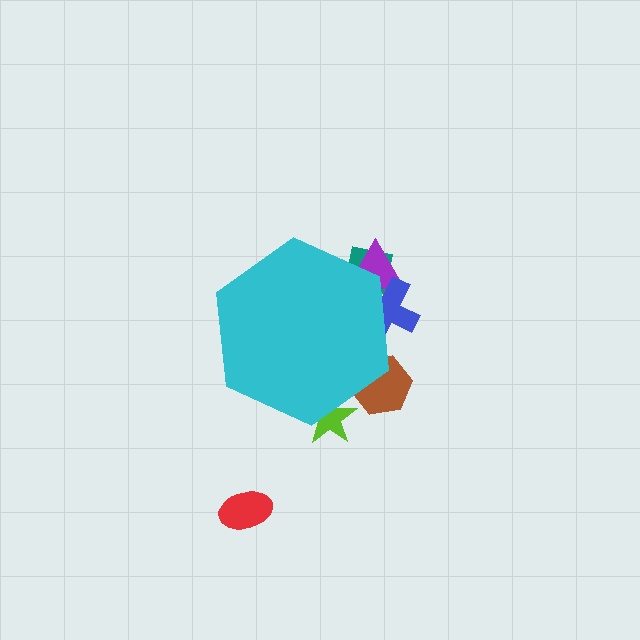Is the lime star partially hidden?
Yes, the lime star is partially hidden behind the cyan hexagon.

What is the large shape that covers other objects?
A cyan hexagon.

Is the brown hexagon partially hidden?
Yes, the brown hexagon is partially hidden behind the cyan hexagon.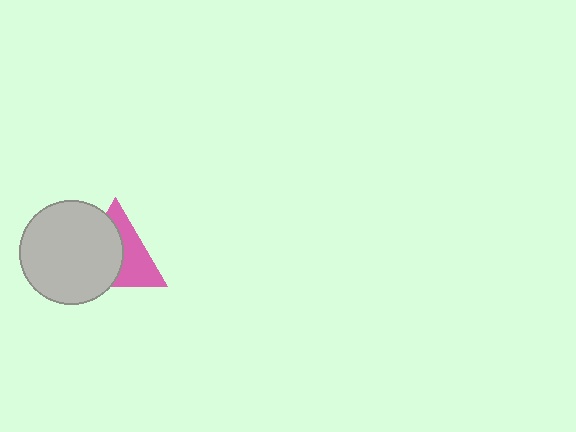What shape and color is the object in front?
The object in front is a light gray circle.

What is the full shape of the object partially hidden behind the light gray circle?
The partially hidden object is a pink triangle.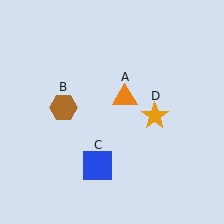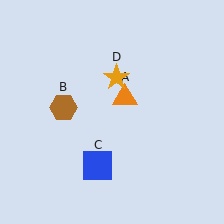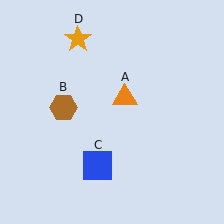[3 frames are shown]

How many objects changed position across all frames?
1 object changed position: orange star (object D).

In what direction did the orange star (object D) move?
The orange star (object D) moved up and to the left.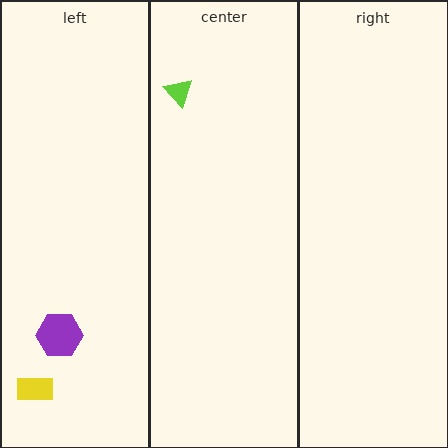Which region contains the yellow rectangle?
The left region.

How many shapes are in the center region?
1.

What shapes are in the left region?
The purple hexagon, the yellow rectangle.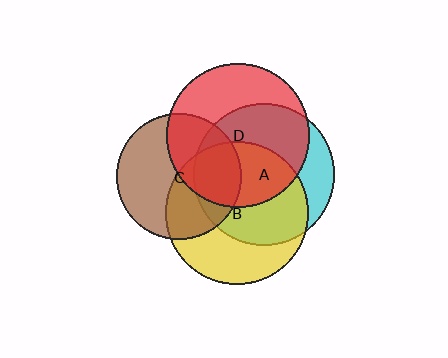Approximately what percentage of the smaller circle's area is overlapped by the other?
Approximately 60%.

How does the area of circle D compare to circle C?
Approximately 1.3 times.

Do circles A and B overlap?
Yes.